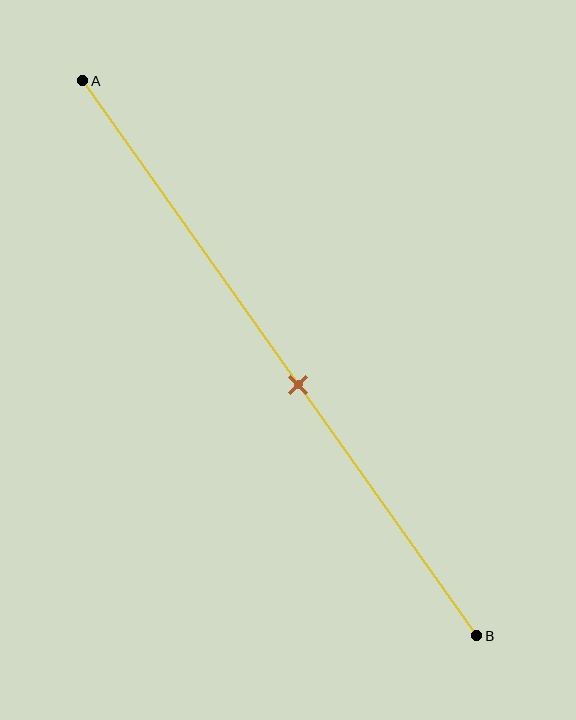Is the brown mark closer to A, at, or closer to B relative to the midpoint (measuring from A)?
The brown mark is closer to point B than the midpoint of segment AB.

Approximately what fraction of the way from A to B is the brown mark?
The brown mark is approximately 55% of the way from A to B.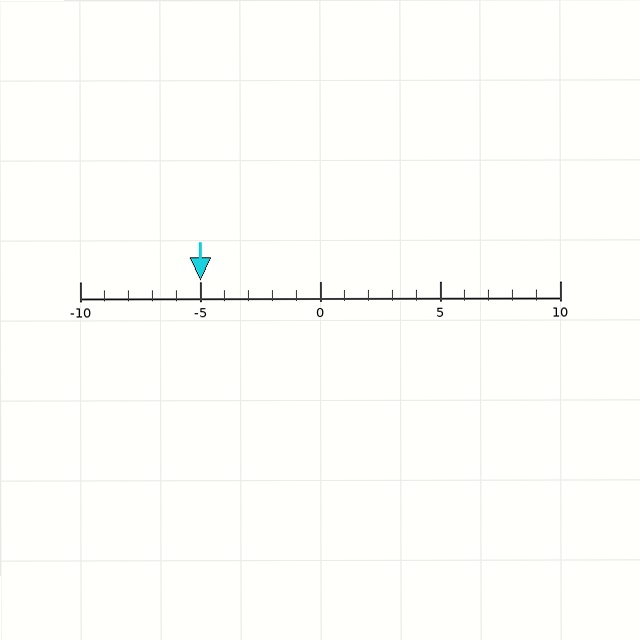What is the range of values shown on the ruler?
The ruler shows values from -10 to 10.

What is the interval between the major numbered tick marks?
The major tick marks are spaced 5 units apart.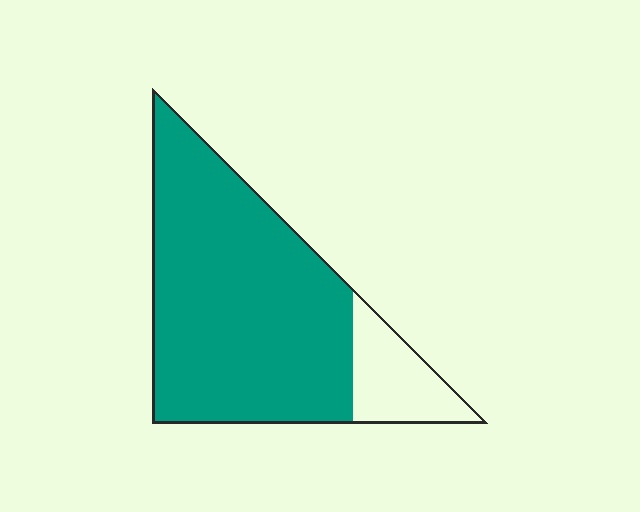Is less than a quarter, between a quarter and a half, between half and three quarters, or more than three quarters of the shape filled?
More than three quarters.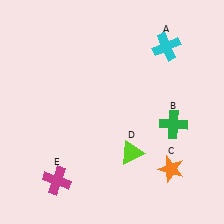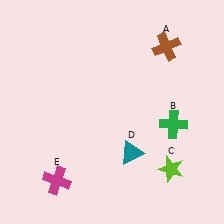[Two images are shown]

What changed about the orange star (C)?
In Image 1, C is orange. In Image 2, it changed to lime.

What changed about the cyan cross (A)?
In Image 1, A is cyan. In Image 2, it changed to brown.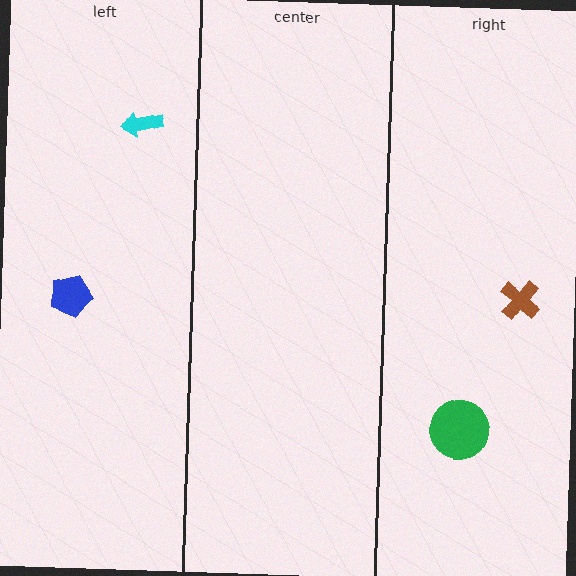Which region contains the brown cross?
The right region.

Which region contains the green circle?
The right region.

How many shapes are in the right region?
2.